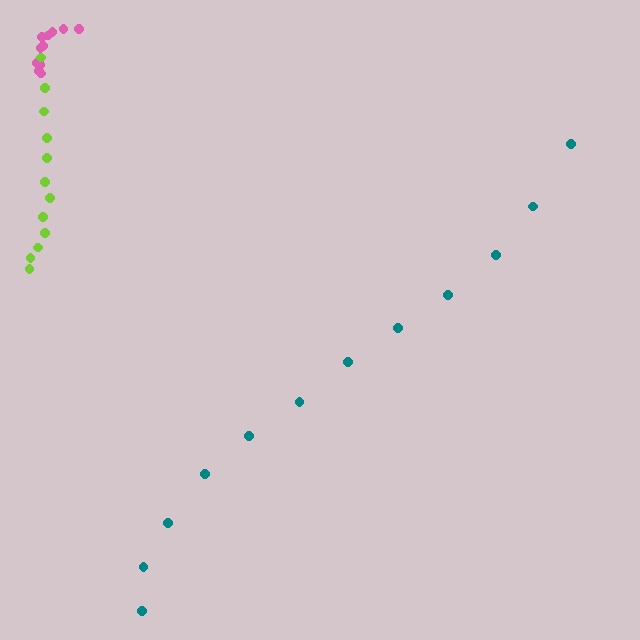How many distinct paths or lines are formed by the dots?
There are 3 distinct paths.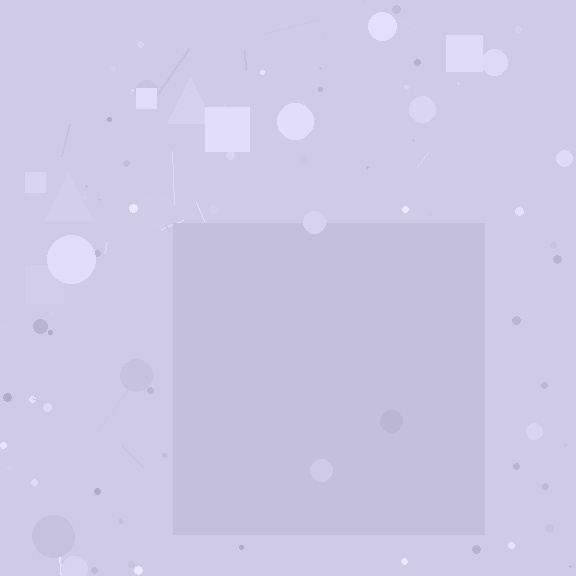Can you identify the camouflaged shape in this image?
The camouflaged shape is a square.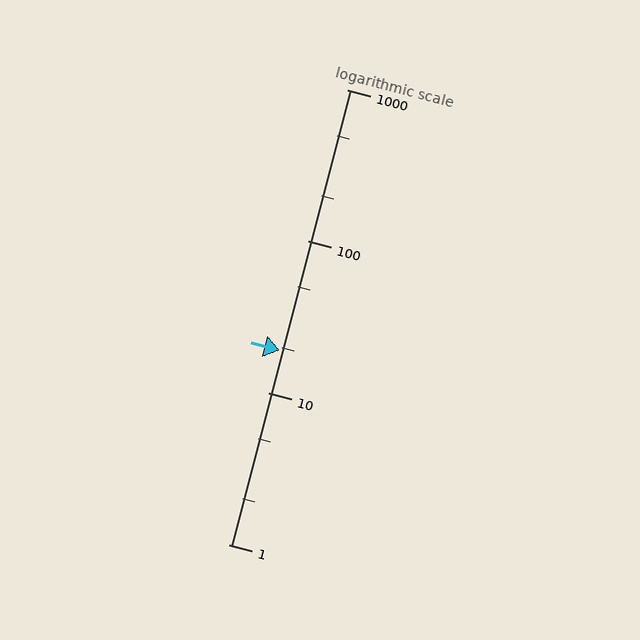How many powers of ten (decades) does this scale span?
The scale spans 3 decades, from 1 to 1000.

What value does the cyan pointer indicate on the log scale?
The pointer indicates approximately 19.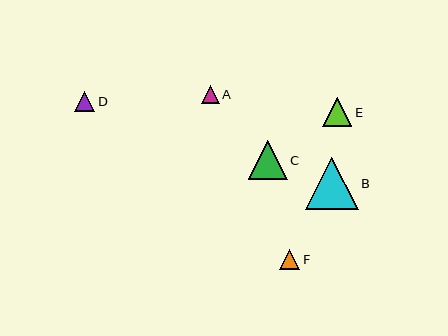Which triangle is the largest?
Triangle B is the largest with a size of approximately 53 pixels.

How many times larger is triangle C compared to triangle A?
Triangle C is approximately 2.2 times the size of triangle A.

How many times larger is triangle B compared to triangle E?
Triangle B is approximately 1.8 times the size of triangle E.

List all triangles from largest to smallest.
From largest to smallest: B, C, E, F, D, A.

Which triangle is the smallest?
Triangle A is the smallest with a size of approximately 18 pixels.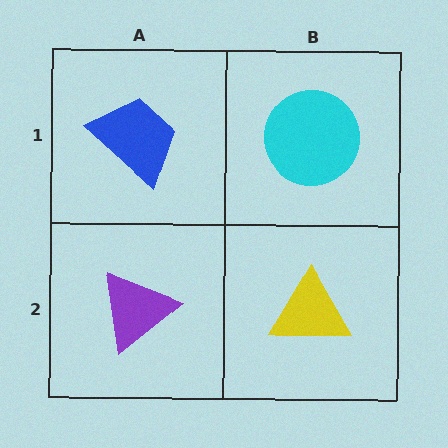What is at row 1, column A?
A blue trapezoid.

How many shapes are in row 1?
2 shapes.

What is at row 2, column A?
A purple triangle.